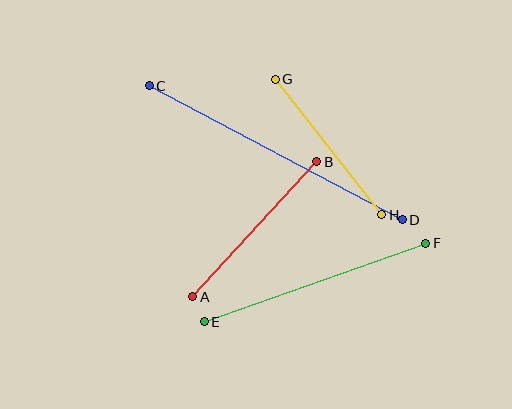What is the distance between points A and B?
The distance is approximately 183 pixels.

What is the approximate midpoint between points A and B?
The midpoint is at approximately (255, 229) pixels.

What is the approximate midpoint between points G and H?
The midpoint is at approximately (328, 147) pixels.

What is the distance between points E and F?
The distance is approximately 235 pixels.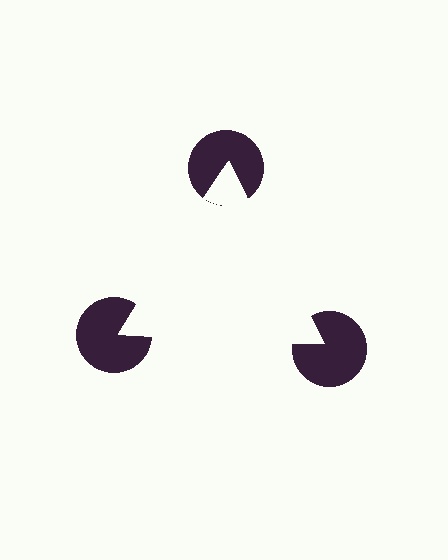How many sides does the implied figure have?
3 sides.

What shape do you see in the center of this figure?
An illusory triangle — its edges are inferred from the aligned wedge cuts in the pac-man discs, not physically drawn.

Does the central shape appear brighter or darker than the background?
It typically appears slightly brighter than the background, even though no actual brightness change is drawn.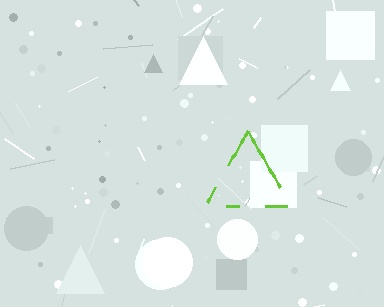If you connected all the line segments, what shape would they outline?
They would outline a triangle.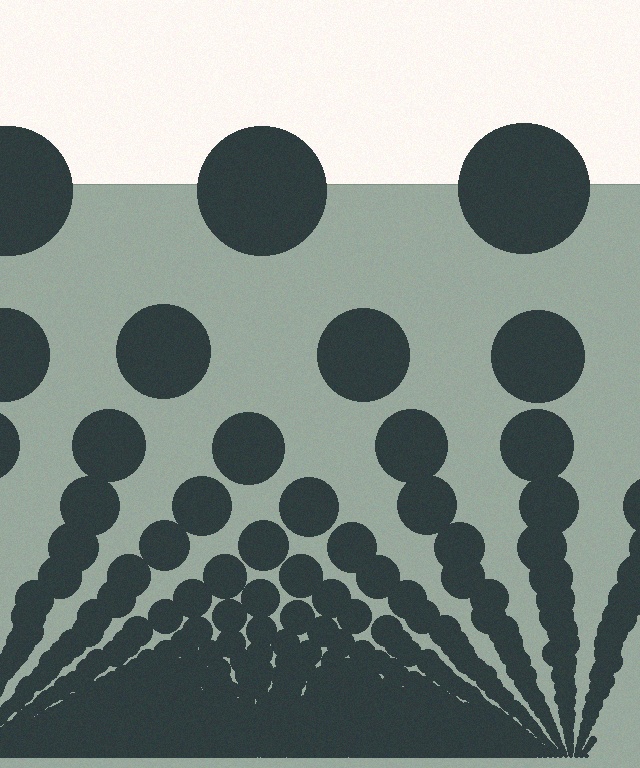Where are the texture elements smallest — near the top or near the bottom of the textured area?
Near the bottom.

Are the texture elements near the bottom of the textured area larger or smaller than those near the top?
Smaller. The gradient is inverted — elements near the bottom are smaller and denser.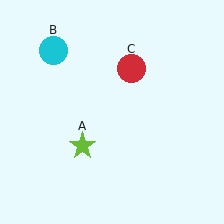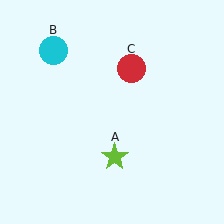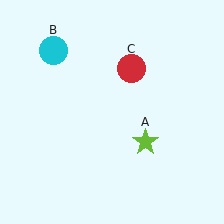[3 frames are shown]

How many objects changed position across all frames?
1 object changed position: lime star (object A).